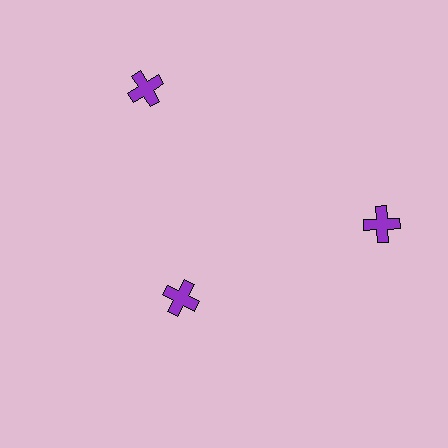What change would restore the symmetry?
The symmetry would be restored by moving it outward, back onto the ring so that all 3 crosses sit at equal angles and equal distance from the center.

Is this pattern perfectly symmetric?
No. The 3 purple crosses are arranged in a ring, but one element near the 7 o'clock position is pulled inward toward the center, breaking the 3-fold rotational symmetry.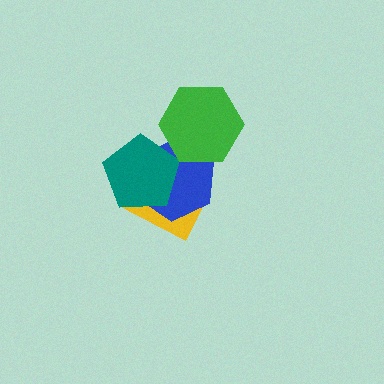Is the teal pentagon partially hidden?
No, no other shape covers it.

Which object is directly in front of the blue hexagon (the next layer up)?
The teal pentagon is directly in front of the blue hexagon.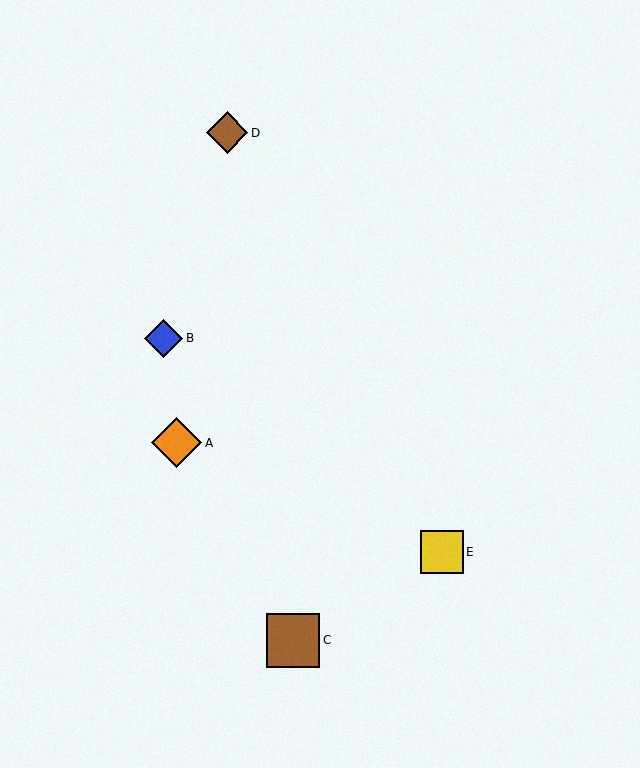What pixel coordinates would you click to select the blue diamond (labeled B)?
Click at (163, 338) to select the blue diamond B.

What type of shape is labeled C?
Shape C is a brown square.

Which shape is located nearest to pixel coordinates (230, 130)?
The brown diamond (labeled D) at (227, 133) is nearest to that location.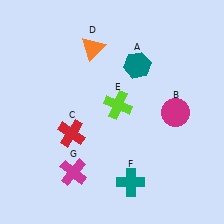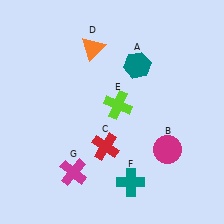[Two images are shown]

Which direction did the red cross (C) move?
The red cross (C) moved right.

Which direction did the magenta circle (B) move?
The magenta circle (B) moved down.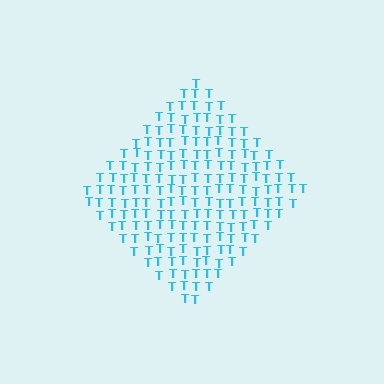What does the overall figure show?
The overall figure shows a diamond.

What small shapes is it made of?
It is made of small letter T's.